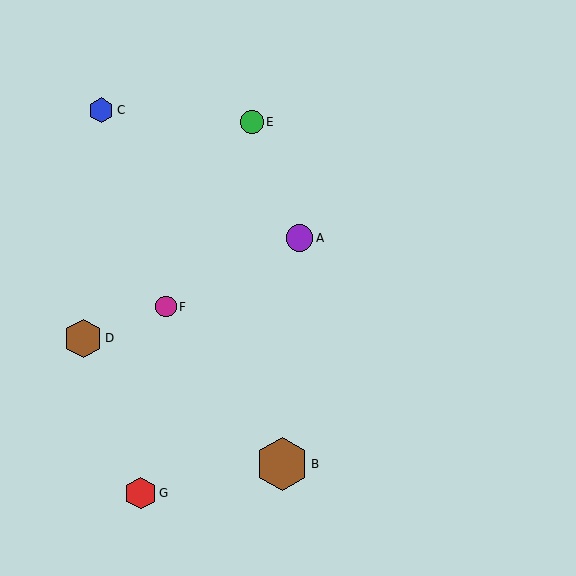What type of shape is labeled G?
Shape G is a red hexagon.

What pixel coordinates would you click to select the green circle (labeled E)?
Click at (252, 122) to select the green circle E.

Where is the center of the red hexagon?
The center of the red hexagon is at (140, 493).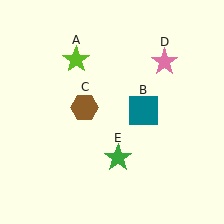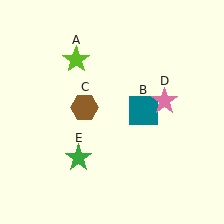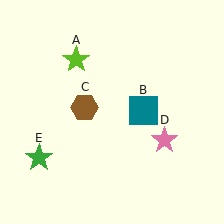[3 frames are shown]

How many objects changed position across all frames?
2 objects changed position: pink star (object D), green star (object E).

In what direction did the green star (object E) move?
The green star (object E) moved left.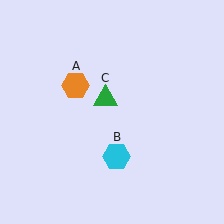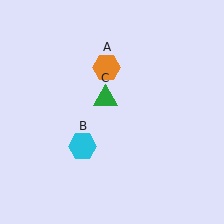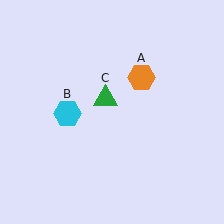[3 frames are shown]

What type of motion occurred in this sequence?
The orange hexagon (object A), cyan hexagon (object B) rotated clockwise around the center of the scene.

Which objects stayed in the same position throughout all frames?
Green triangle (object C) remained stationary.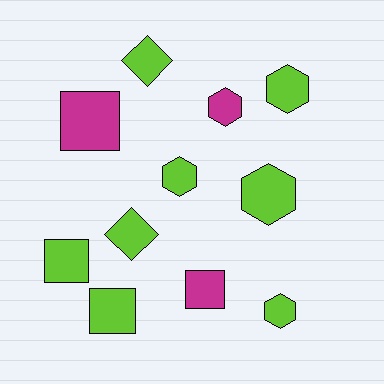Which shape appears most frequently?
Hexagon, with 5 objects.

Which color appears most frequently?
Lime, with 8 objects.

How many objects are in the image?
There are 11 objects.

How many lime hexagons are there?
There are 4 lime hexagons.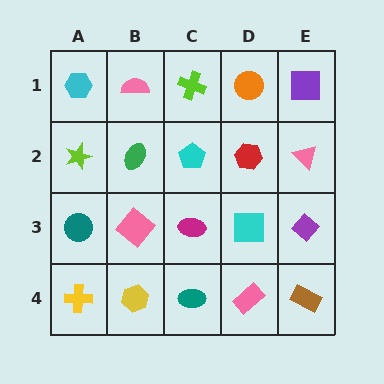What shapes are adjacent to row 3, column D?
A red hexagon (row 2, column D), a pink rectangle (row 4, column D), a magenta ellipse (row 3, column C), a purple diamond (row 3, column E).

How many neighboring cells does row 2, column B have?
4.